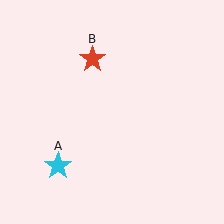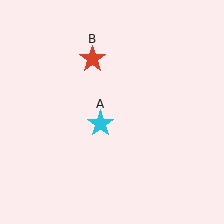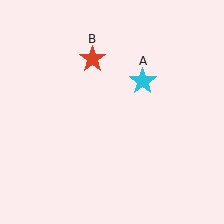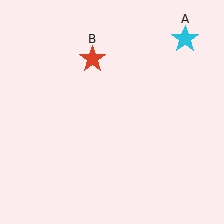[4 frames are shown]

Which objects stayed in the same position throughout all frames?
Red star (object B) remained stationary.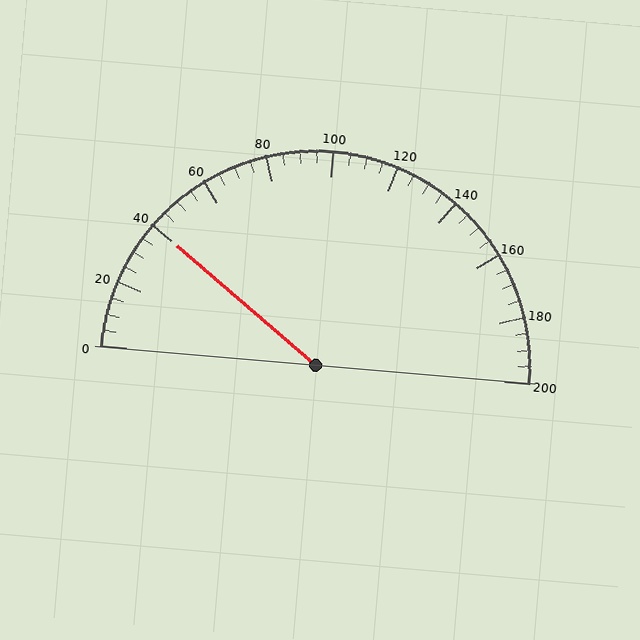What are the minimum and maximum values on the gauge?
The gauge ranges from 0 to 200.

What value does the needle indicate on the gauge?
The needle indicates approximately 40.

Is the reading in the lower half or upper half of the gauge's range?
The reading is in the lower half of the range (0 to 200).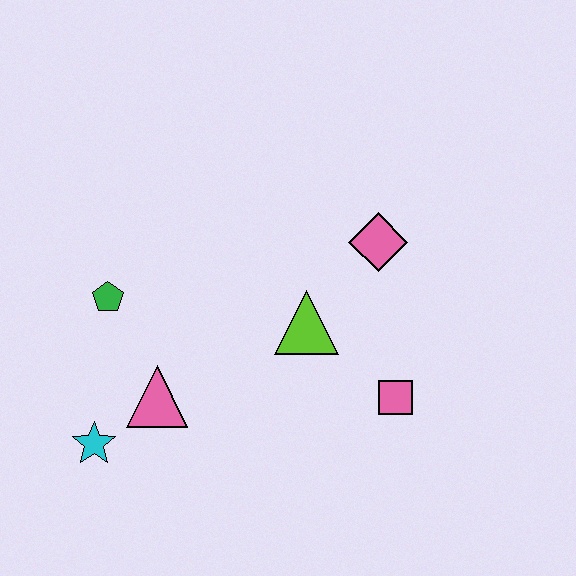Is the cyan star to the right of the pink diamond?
No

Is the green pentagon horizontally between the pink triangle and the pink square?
No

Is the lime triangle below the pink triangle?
No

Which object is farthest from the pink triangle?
The pink diamond is farthest from the pink triangle.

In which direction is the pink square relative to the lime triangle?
The pink square is to the right of the lime triangle.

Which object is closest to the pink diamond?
The lime triangle is closest to the pink diamond.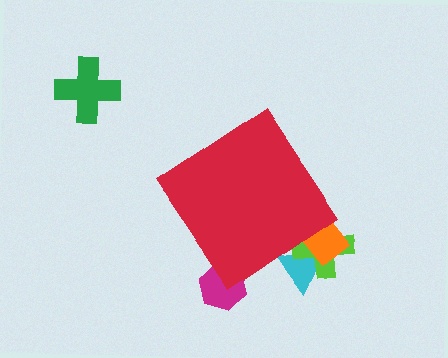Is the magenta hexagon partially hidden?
Yes, the magenta hexagon is partially hidden behind the red diamond.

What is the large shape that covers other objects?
A red diamond.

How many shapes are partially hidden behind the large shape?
4 shapes are partially hidden.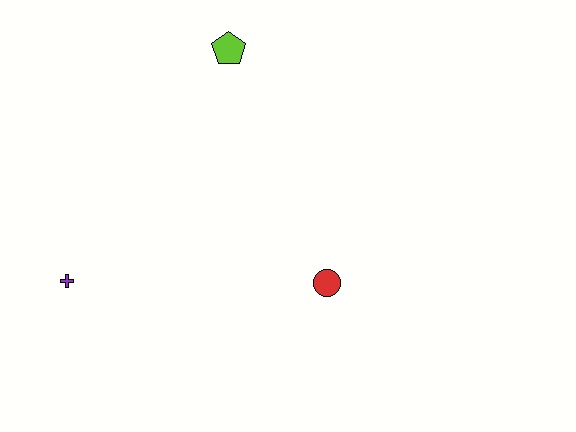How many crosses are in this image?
There is 1 cross.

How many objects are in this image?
There are 3 objects.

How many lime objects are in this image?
There is 1 lime object.